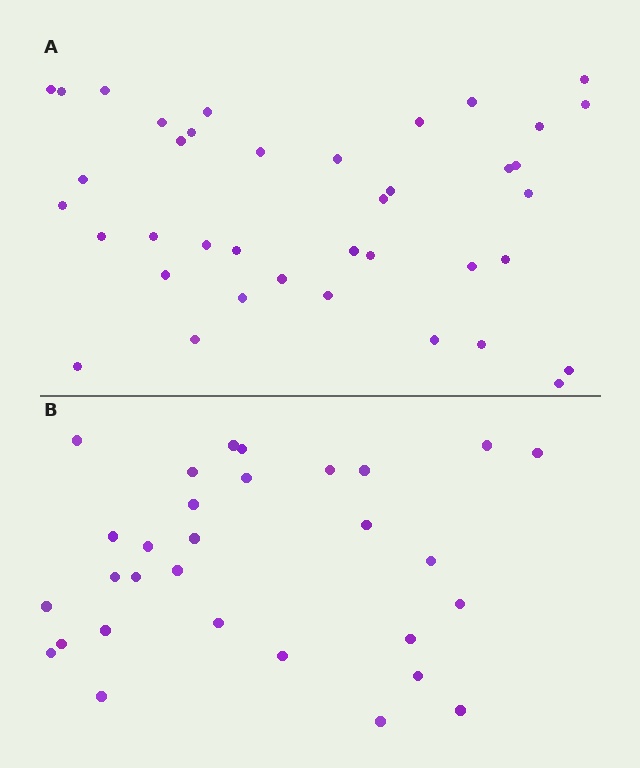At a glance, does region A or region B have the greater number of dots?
Region A (the top region) has more dots.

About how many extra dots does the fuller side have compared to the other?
Region A has roughly 8 or so more dots than region B.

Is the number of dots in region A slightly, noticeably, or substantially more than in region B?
Region A has noticeably more, but not dramatically so. The ratio is roughly 1.3 to 1.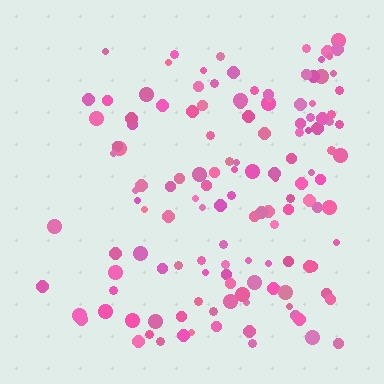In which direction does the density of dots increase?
From left to right, with the right side densest.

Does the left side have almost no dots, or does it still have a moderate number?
Still a moderate number, just noticeably fewer than the right.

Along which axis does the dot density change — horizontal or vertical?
Horizontal.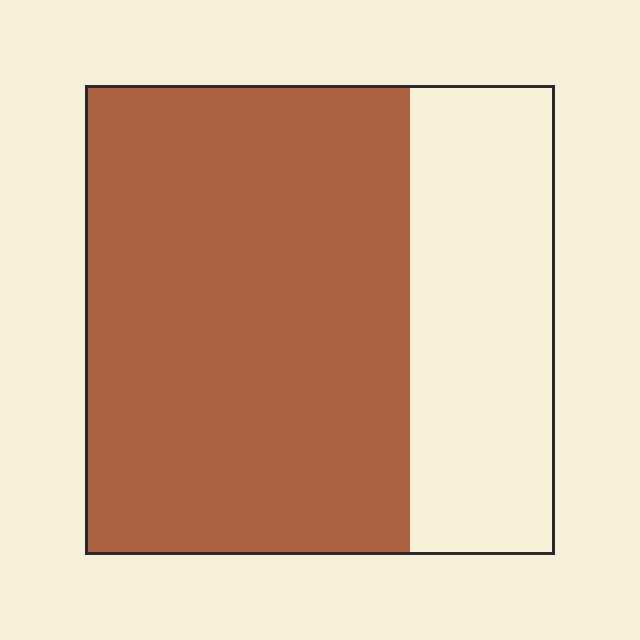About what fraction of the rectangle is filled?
About two thirds (2/3).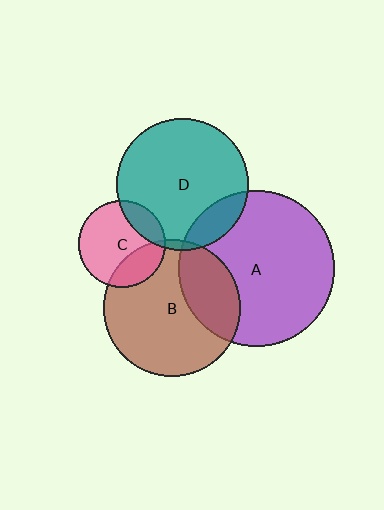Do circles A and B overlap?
Yes.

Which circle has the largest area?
Circle A (purple).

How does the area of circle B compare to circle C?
Approximately 2.5 times.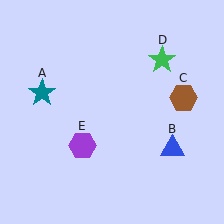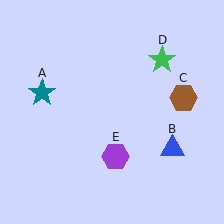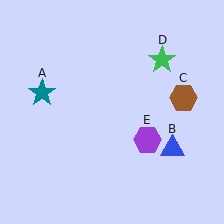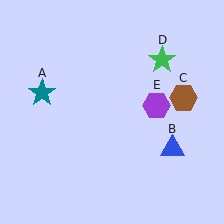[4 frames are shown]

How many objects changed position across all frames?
1 object changed position: purple hexagon (object E).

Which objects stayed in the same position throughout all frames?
Teal star (object A) and blue triangle (object B) and brown hexagon (object C) and green star (object D) remained stationary.